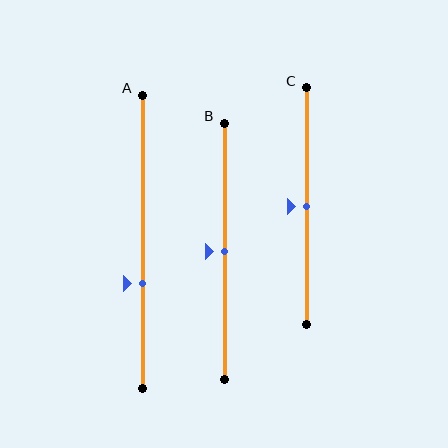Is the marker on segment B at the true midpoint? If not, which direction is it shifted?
Yes, the marker on segment B is at the true midpoint.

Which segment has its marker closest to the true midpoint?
Segment B has its marker closest to the true midpoint.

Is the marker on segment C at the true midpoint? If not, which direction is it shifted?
Yes, the marker on segment C is at the true midpoint.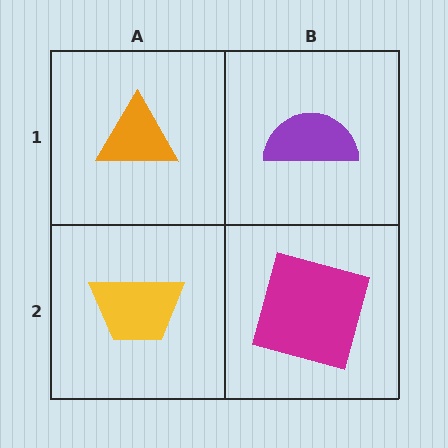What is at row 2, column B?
A magenta square.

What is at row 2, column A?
A yellow trapezoid.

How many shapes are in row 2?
2 shapes.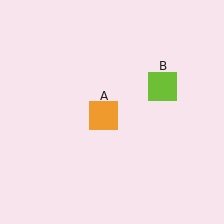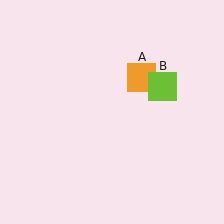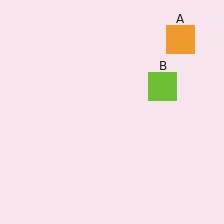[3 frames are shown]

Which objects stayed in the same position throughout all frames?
Lime square (object B) remained stationary.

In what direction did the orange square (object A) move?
The orange square (object A) moved up and to the right.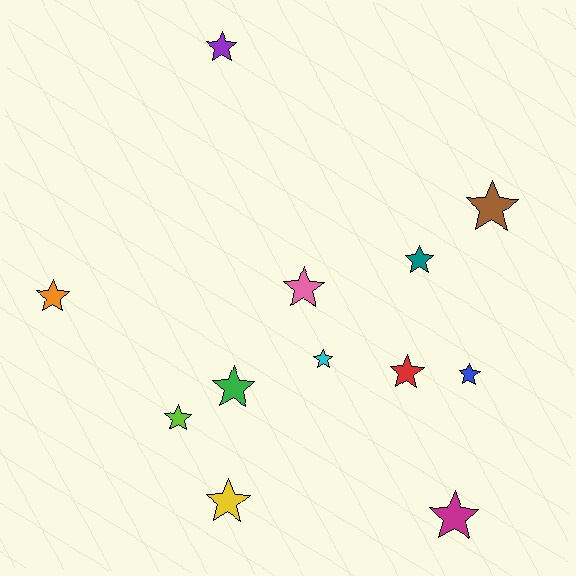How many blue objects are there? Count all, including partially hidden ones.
There is 1 blue object.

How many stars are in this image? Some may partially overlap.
There are 12 stars.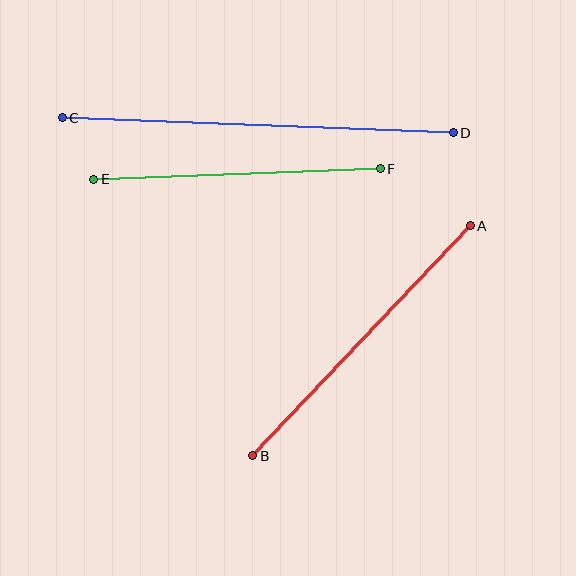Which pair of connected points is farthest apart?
Points C and D are farthest apart.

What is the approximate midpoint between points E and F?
The midpoint is at approximately (237, 174) pixels.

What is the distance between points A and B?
The distance is approximately 317 pixels.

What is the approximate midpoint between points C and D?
The midpoint is at approximately (258, 125) pixels.